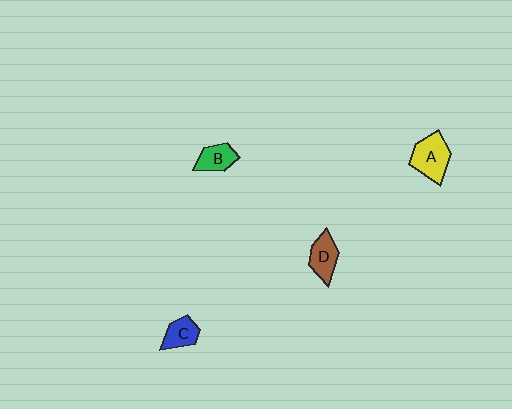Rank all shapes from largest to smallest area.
From largest to smallest: A (yellow), D (brown), B (green), C (blue).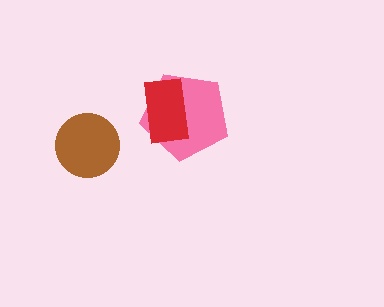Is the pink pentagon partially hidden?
Yes, it is partially covered by another shape.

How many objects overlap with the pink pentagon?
1 object overlaps with the pink pentagon.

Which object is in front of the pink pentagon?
The red rectangle is in front of the pink pentagon.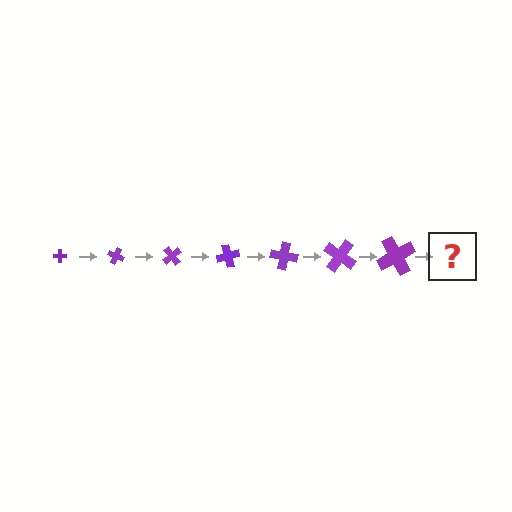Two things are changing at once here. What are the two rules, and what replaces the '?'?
The two rules are that the cross grows larger each step and it rotates 25 degrees each step. The '?' should be a cross, larger than the previous one and rotated 175 degrees from the start.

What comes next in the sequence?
The next element should be a cross, larger than the previous one and rotated 175 degrees from the start.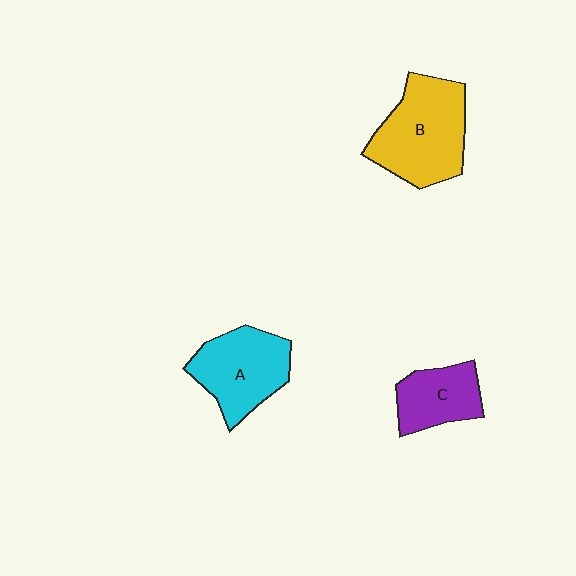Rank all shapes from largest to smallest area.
From largest to smallest: B (yellow), A (cyan), C (purple).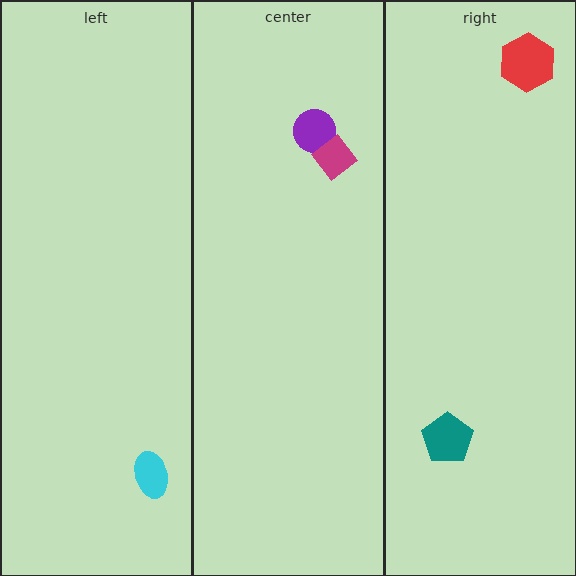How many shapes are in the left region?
1.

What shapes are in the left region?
The cyan ellipse.